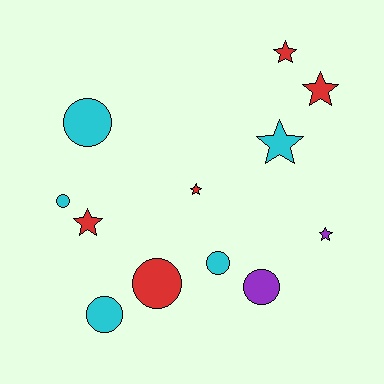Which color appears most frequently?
Red, with 5 objects.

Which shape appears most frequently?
Circle, with 6 objects.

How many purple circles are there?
There is 1 purple circle.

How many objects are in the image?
There are 12 objects.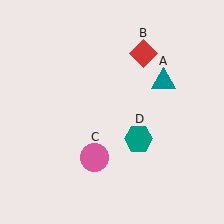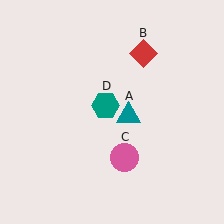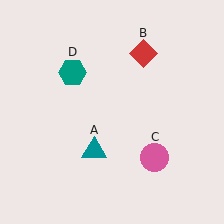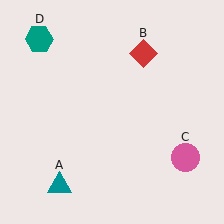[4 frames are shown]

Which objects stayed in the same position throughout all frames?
Red diamond (object B) remained stationary.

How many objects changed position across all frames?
3 objects changed position: teal triangle (object A), pink circle (object C), teal hexagon (object D).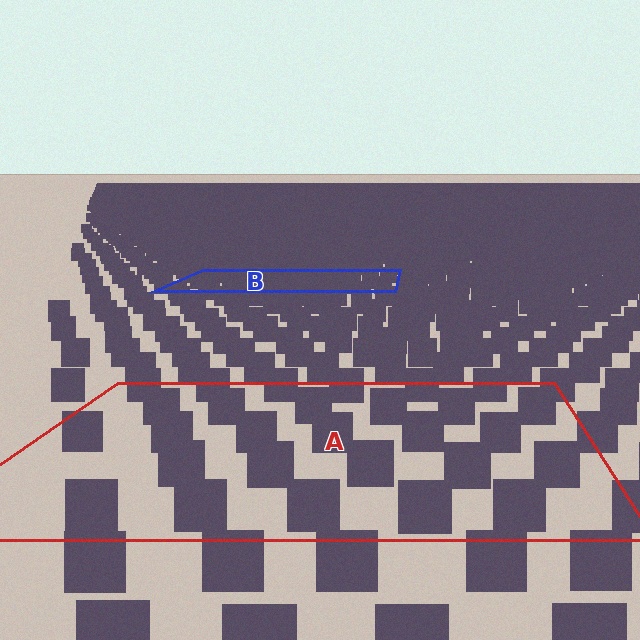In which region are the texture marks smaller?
The texture marks are smaller in region B, because it is farther away.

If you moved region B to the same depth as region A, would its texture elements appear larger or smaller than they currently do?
They would appear larger. At a closer depth, the same texture elements are projected at a bigger on-screen size.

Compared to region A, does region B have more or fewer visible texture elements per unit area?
Region B has more texture elements per unit area — they are packed more densely because it is farther away.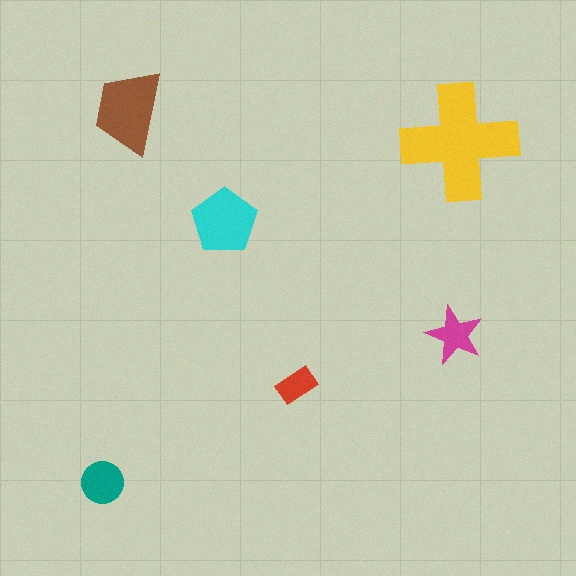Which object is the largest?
The yellow cross.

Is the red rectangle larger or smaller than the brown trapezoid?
Smaller.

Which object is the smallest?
The red rectangle.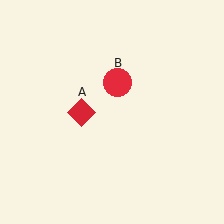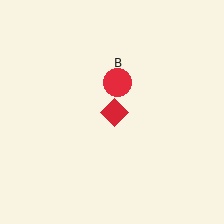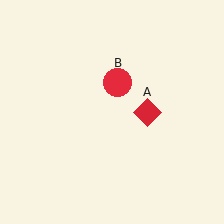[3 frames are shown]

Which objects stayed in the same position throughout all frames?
Red circle (object B) remained stationary.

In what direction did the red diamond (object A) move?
The red diamond (object A) moved right.